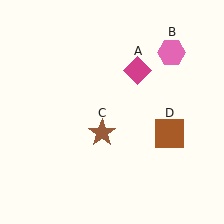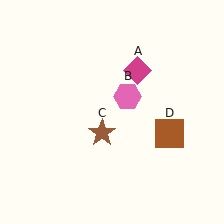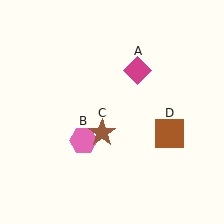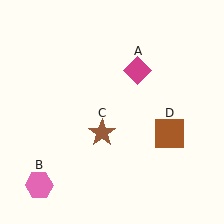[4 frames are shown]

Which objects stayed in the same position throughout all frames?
Magenta diamond (object A) and brown star (object C) and brown square (object D) remained stationary.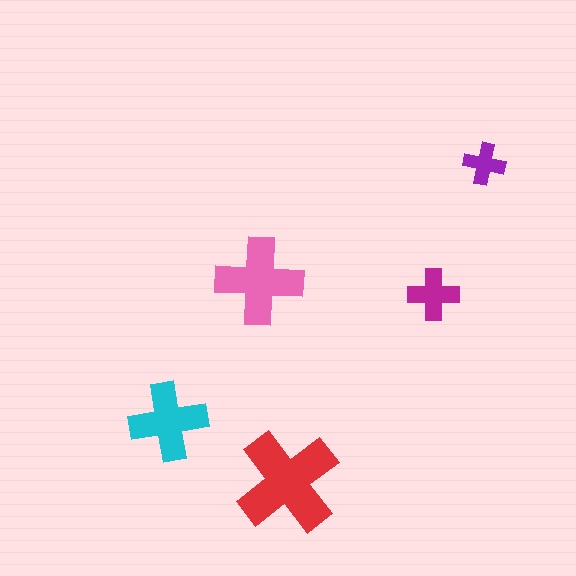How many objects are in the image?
There are 5 objects in the image.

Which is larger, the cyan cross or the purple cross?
The cyan one.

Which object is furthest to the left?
The cyan cross is leftmost.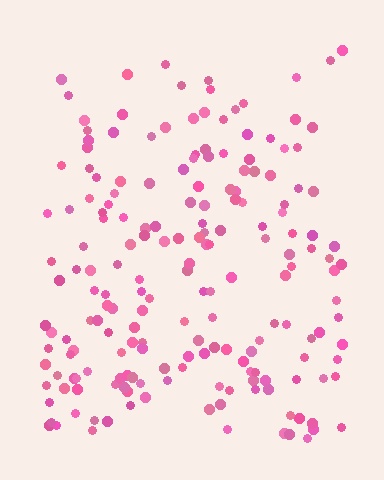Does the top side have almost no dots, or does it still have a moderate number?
Still a moderate number, just noticeably fewer than the bottom.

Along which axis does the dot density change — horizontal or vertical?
Vertical.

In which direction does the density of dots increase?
From top to bottom, with the bottom side densest.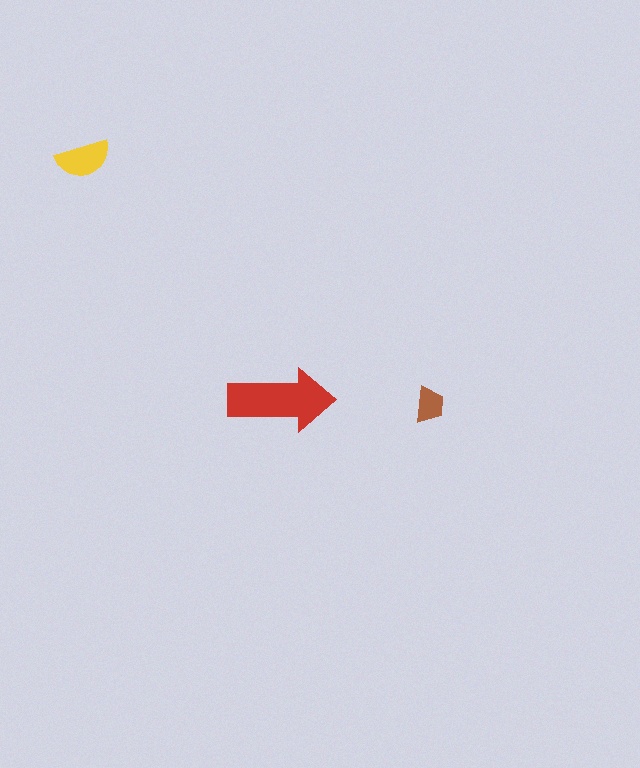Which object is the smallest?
The brown trapezoid.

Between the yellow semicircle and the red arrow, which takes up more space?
The red arrow.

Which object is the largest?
The red arrow.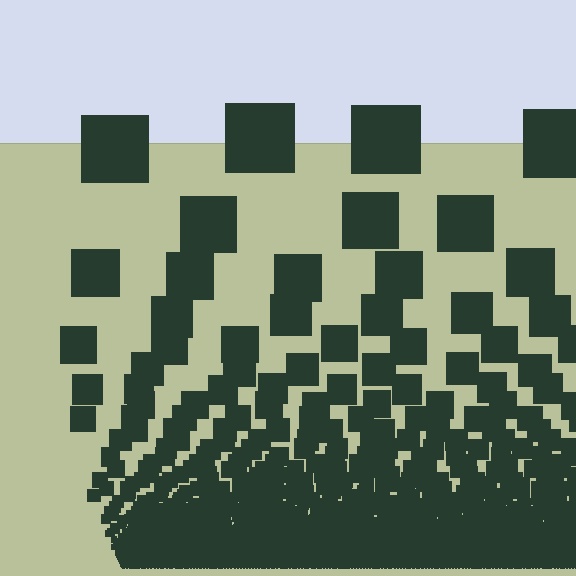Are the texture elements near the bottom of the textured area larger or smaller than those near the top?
Smaller. The gradient is inverted — elements near the bottom are smaller and denser.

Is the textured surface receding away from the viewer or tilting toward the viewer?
The surface appears to tilt toward the viewer. Texture elements get larger and sparser toward the top.